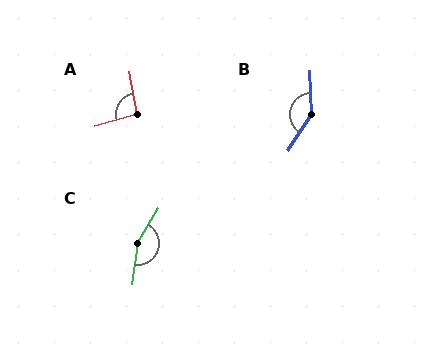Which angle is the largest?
C, at approximately 157 degrees.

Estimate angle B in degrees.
Approximately 145 degrees.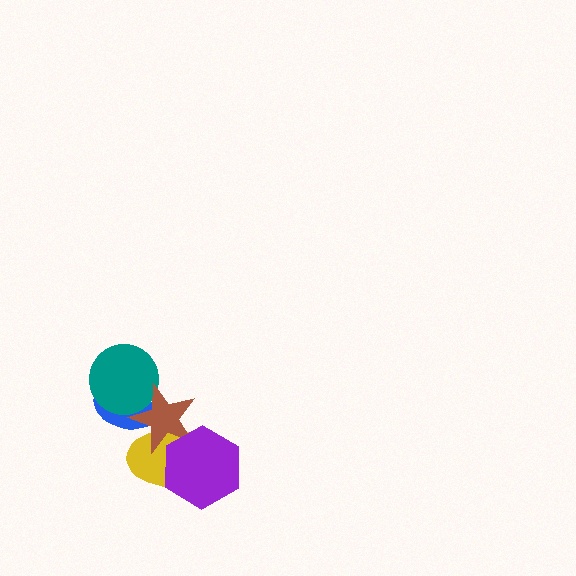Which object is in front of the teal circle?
The brown star is in front of the teal circle.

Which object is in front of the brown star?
The purple hexagon is in front of the brown star.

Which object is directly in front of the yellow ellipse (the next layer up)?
The brown star is directly in front of the yellow ellipse.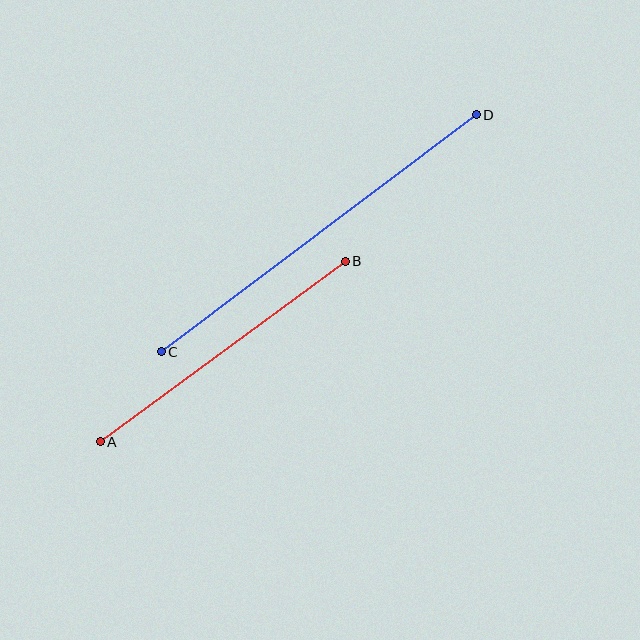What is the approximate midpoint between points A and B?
The midpoint is at approximately (223, 351) pixels.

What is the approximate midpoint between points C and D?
The midpoint is at approximately (319, 233) pixels.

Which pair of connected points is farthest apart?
Points C and D are farthest apart.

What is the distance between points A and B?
The distance is approximately 305 pixels.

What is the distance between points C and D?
The distance is approximately 394 pixels.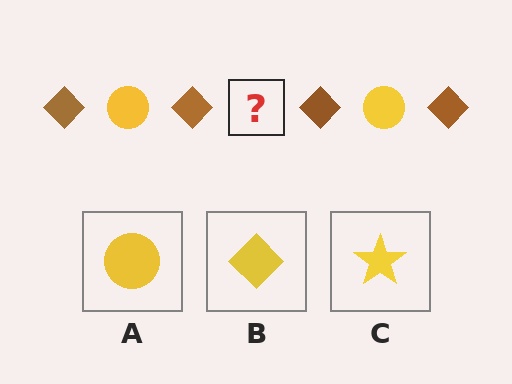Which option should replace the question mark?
Option A.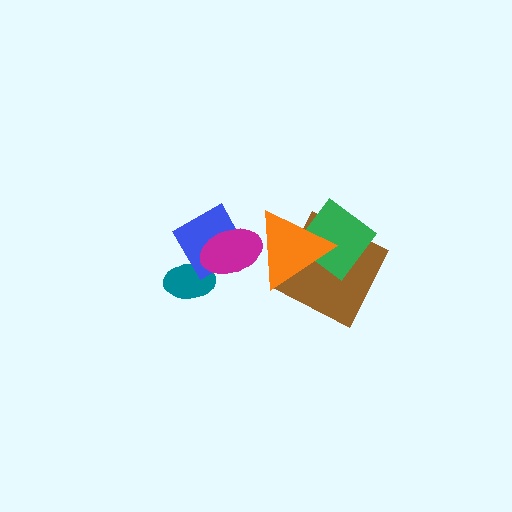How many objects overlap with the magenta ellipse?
3 objects overlap with the magenta ellipse.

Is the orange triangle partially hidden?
No, no other shape covers it.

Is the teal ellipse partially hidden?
Yes, it is partially covered by another shape.